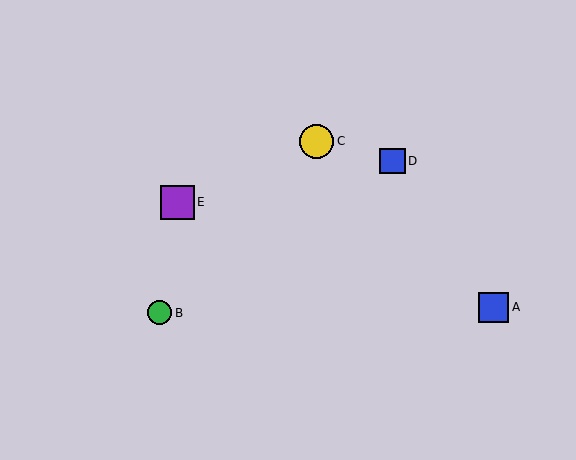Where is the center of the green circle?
The center of the green circle is at (160, 313).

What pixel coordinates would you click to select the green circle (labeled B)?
Click at (160, 313) to select the green circle B.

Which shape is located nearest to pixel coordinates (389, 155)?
The blue square (labeled D) at (392, 161) is nearest to that location.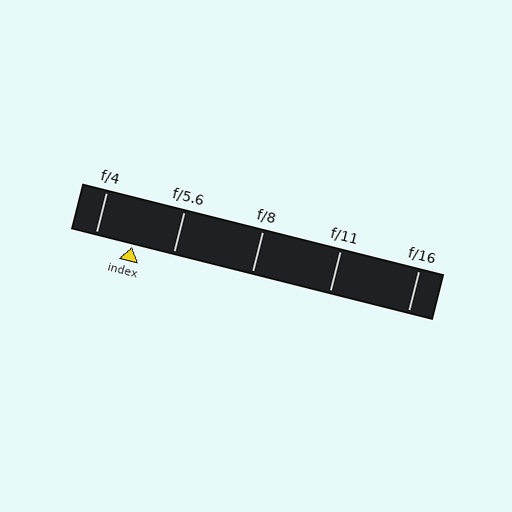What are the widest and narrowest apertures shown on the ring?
The widest aperture shown is f/4 and the narrowest is f/16.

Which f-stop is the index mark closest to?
The index mark is closest to f/4.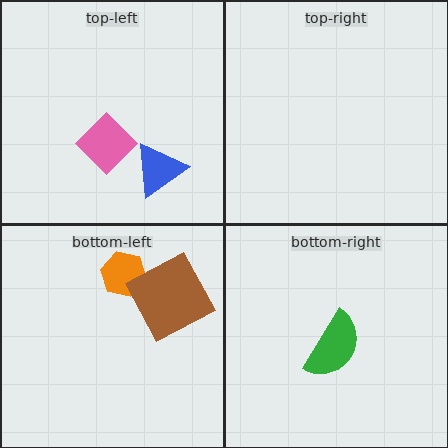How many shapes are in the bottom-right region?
1.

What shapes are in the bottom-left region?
The orange hexagon, the brown square.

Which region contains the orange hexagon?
The bottom-left region.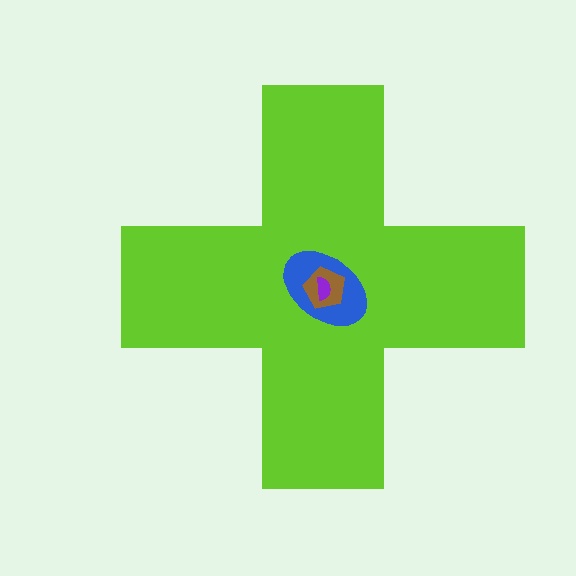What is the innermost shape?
The purple semicircle.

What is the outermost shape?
The lime cross.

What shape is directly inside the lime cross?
The blue ellipse.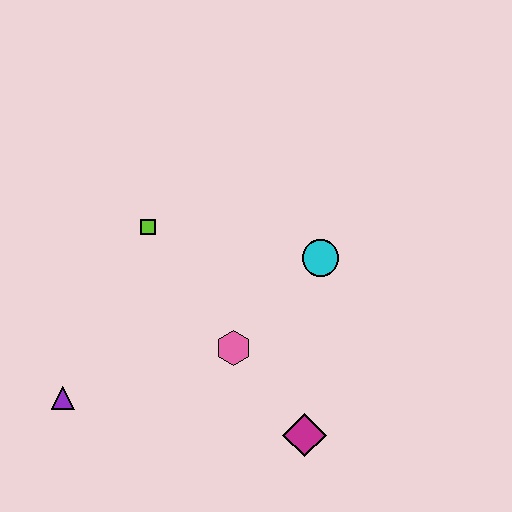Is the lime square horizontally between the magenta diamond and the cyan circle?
No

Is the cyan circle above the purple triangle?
Yes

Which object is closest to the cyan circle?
The pink hexagon is closest to the cyan circle.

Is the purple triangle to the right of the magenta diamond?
No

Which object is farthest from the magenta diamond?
The lime square is farthest from the magenta diamond.